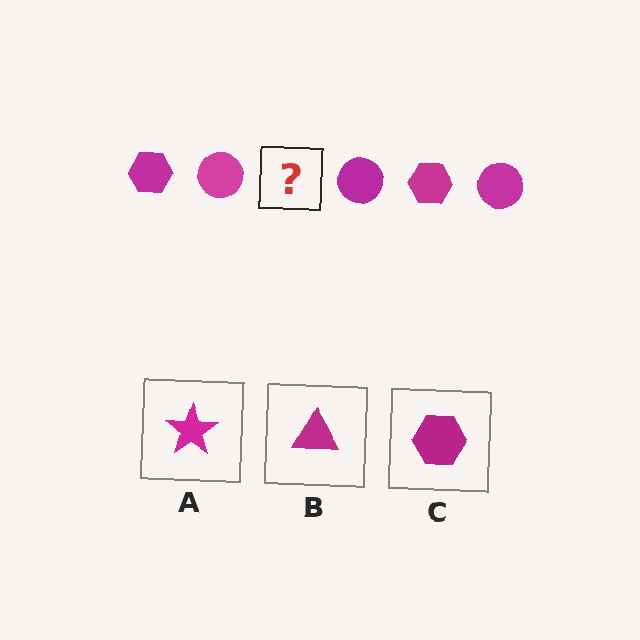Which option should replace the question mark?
Option C.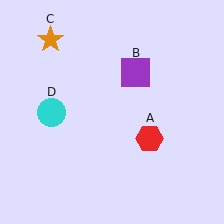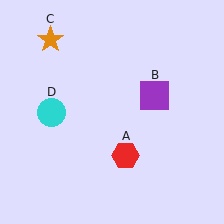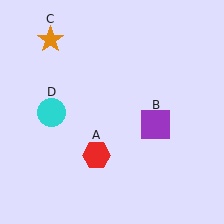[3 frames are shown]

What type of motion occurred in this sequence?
The red hexagon (object A), purple square (object B) rotated clockwise around the center of the scene.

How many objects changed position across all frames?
2 objects changed position: red hexagon (object A), purple square (object B).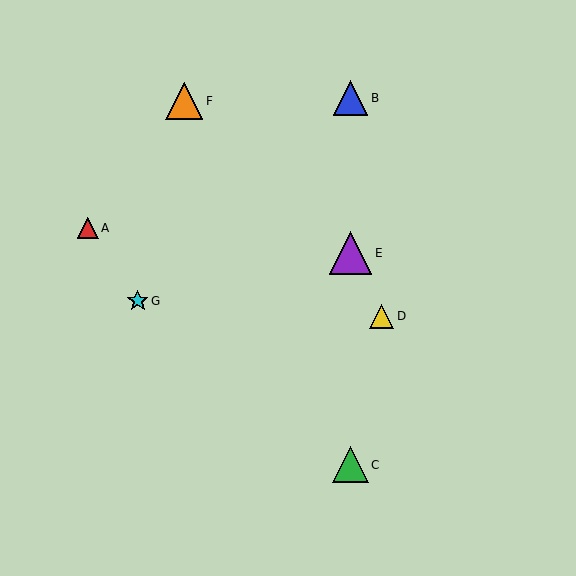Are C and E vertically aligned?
Yes, both are at x≈351.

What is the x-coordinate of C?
Object C is at x≈351.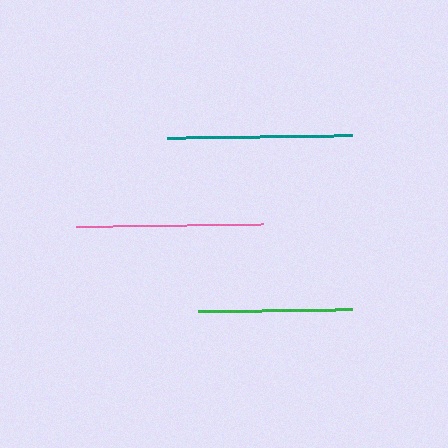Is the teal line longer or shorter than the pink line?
The pink line is longer than the teal line.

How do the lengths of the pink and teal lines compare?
The pink and teal lines are approximately the same length.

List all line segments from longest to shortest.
From longest to shortest: pink, teal, green.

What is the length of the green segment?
The green segment is approximately 154 pixels long.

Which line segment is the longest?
The pink line is the longest at approximately 187 pixels.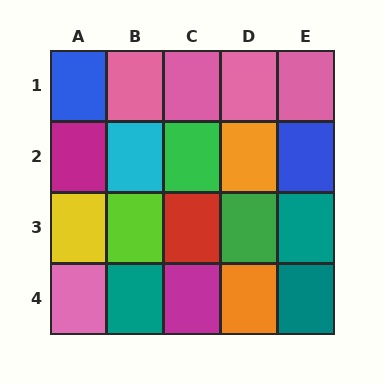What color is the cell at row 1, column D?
Pink.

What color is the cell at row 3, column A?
Yellow.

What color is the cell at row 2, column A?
Magenta.